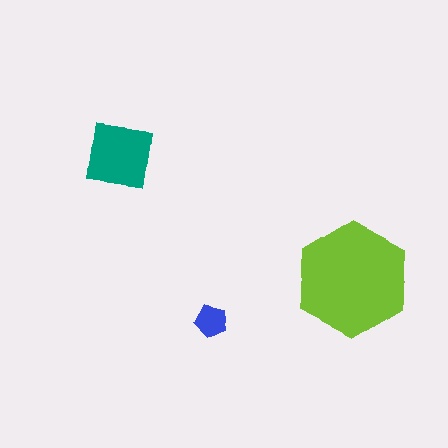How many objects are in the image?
There are 3 objects in the image.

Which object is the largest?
The lime hexagon.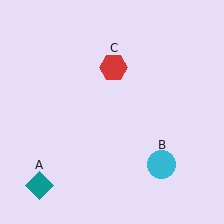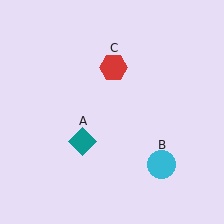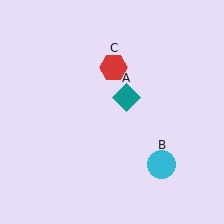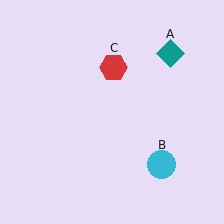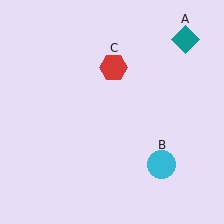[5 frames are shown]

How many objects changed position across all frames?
1 object changed position: teal diamond (object A).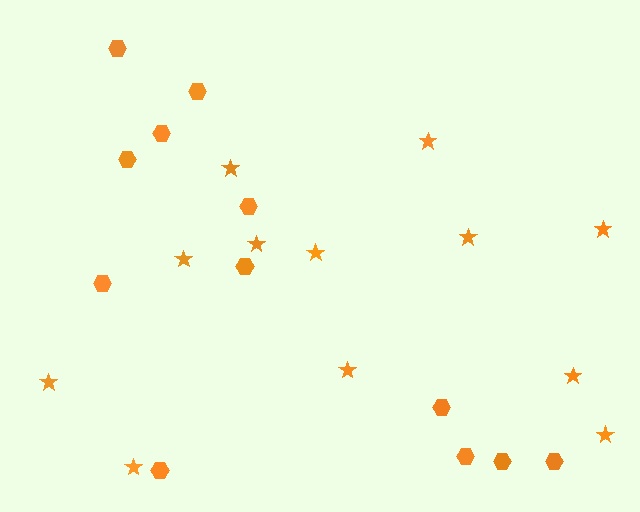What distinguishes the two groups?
There are 2 groups: one group of stars (12) and one group of hexagons (12).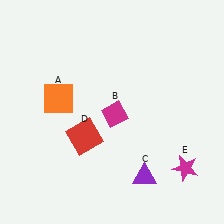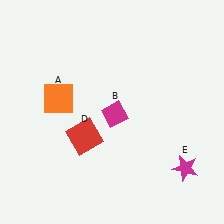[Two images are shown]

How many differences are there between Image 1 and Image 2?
There is 1 difference between the two images.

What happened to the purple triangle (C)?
The purple triangle (C) was removed in Image 2. It was in the bottom-right area of Image 1.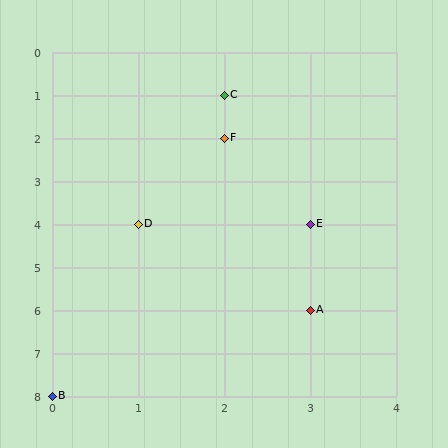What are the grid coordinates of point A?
Point A is at grid coordinates (3, 6).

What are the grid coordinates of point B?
Point B is at grid coordinates (0, 8).